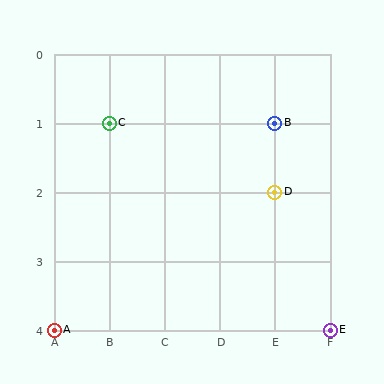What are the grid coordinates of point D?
Point D is at grid coordinates (E, 2).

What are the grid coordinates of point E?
Point E is at grid coordinates (F, 4).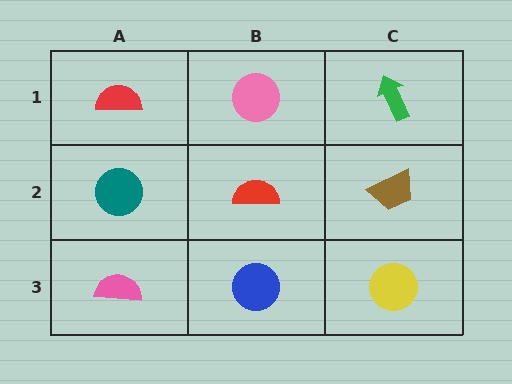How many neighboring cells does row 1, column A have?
2.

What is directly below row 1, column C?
A brown trapezoid.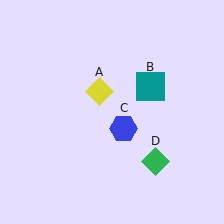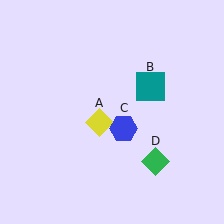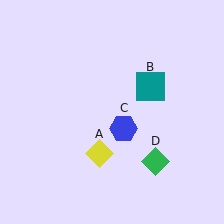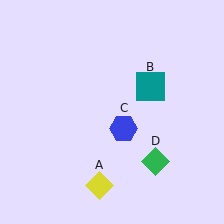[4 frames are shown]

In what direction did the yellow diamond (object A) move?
The yellow diamond (object A) moved down.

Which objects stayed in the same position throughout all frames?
Teal square (object B) and blue hexagon (object C) and green diamond (object D) remained stationary.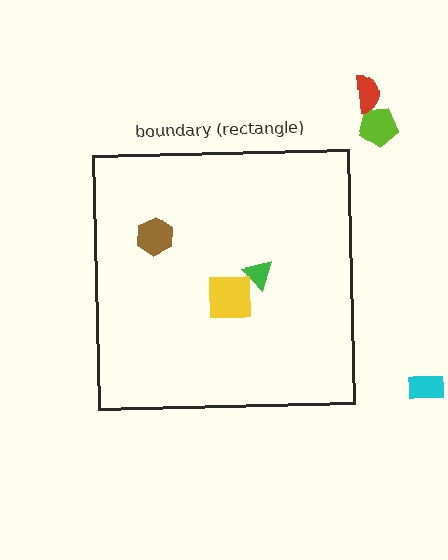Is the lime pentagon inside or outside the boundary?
Outside.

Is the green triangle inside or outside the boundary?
Inside.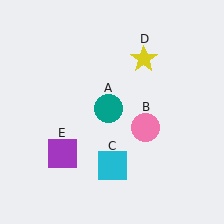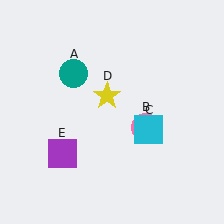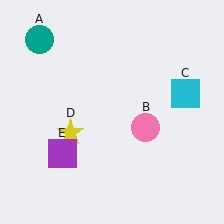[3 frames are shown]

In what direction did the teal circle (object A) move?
The teal circle (object A) moved up and to the left.